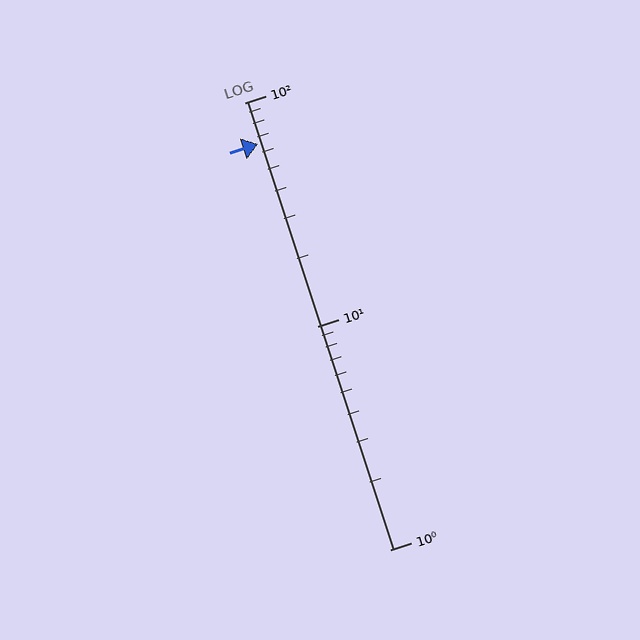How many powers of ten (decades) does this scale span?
The scale spans 2 decades, from 1 to 100.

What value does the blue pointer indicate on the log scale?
The pointer indicates approximately 65.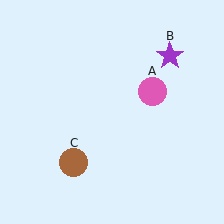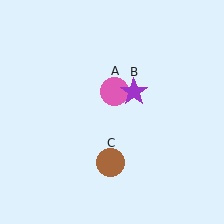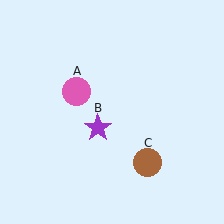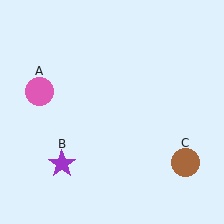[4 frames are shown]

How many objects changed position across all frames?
3 objects changed position: pink circle (object A), purple star (object B), brown circle (object C).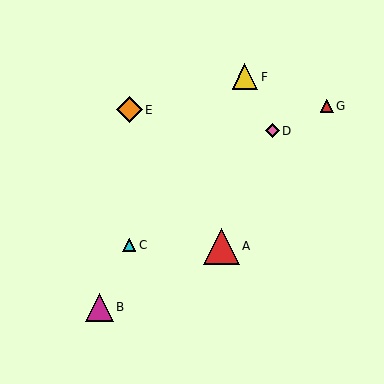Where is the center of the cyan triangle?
The center of the cyan triangle is at (129, 245).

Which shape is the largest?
The red triangle (labeled A) is the largest.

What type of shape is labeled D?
Shape D is a pink diamond.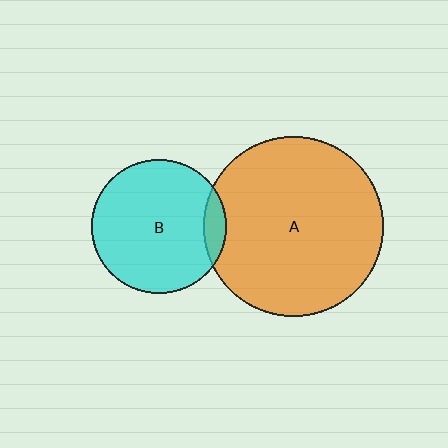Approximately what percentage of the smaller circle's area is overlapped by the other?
Approximately 10%.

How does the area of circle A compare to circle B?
Approximately 1.8 times.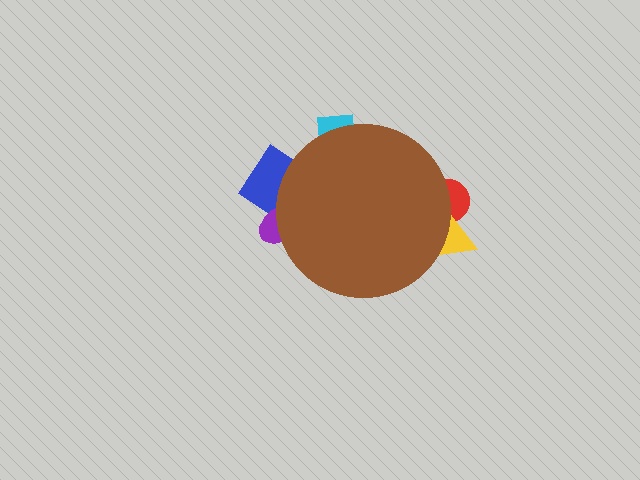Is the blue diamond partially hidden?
Yes, the blue diamond is partially hidden behind the brown circle.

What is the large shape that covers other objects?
A brown circle.